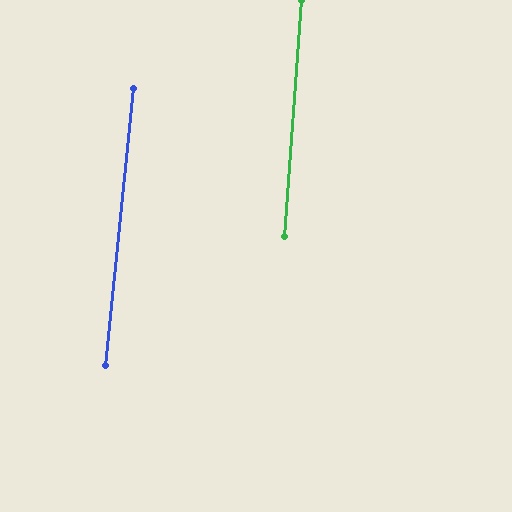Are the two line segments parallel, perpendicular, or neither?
Parallel — their directions differ by only 1.7°.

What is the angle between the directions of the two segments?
Approximately 2 degrees.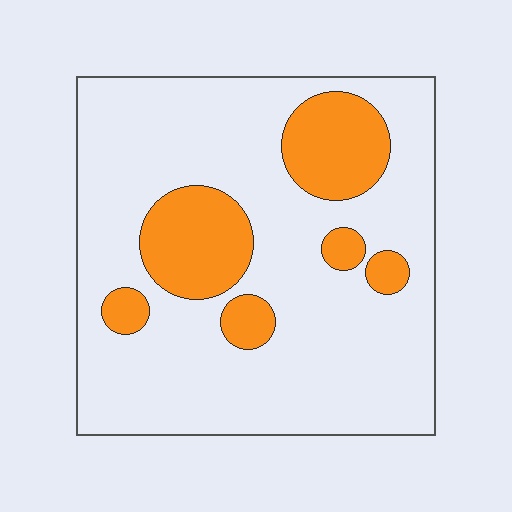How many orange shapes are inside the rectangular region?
6.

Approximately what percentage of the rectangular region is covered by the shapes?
Approximately 20%.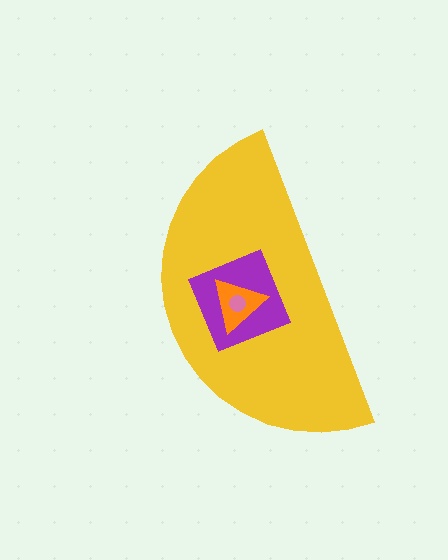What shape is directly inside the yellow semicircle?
The purple diamond.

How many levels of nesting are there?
4.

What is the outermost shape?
The yellow semicircle.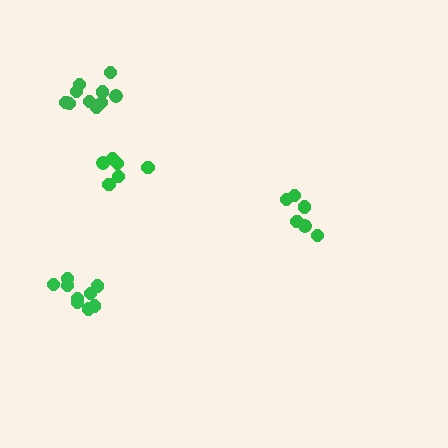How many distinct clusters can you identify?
There are 4 distinct clusters.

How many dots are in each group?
Group 1: 10 dots, Group 2: 6 dots, Group 3: 6 dots, Group 4: 9 dots (31 total).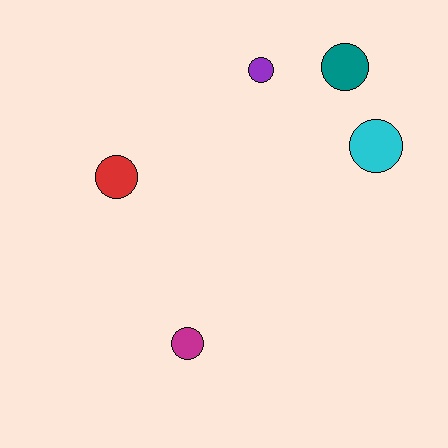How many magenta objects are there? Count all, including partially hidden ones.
There is 1 magenta object.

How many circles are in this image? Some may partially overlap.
There are 5 circles.